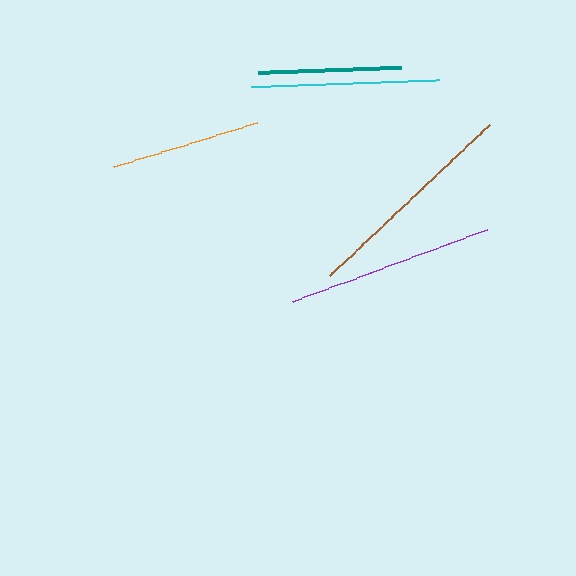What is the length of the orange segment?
The orange segment is approximately 149 pixels long.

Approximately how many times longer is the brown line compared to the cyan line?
The brown line is approximately 1.2 times the length of the cyan line.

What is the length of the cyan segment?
The cyan segment is approximately 188 pixels long.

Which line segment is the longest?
The brown line is the longest at approximately 221 pixels.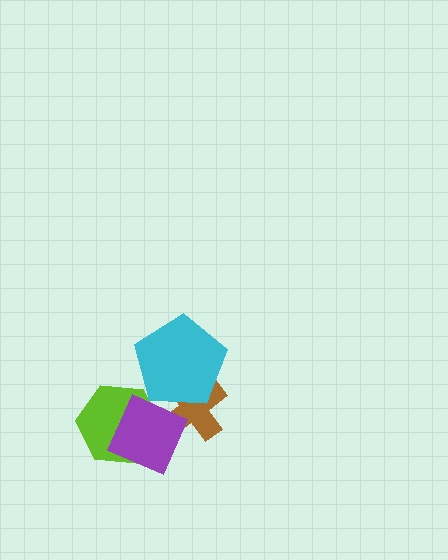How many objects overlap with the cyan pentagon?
2 objects overlap with the cyan pentagon.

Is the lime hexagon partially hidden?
Yes, it is partially covered by another shape.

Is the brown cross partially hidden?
Yes, it is partially covered by another shape.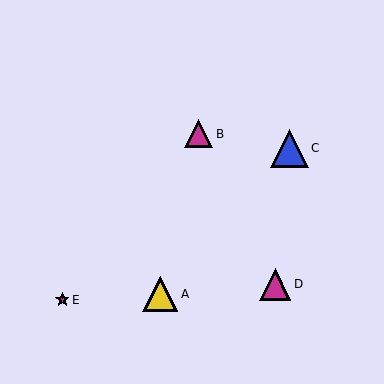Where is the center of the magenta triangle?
The center of the magenta triangle is at (275, 284).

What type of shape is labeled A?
Shape A is a yellow triangle.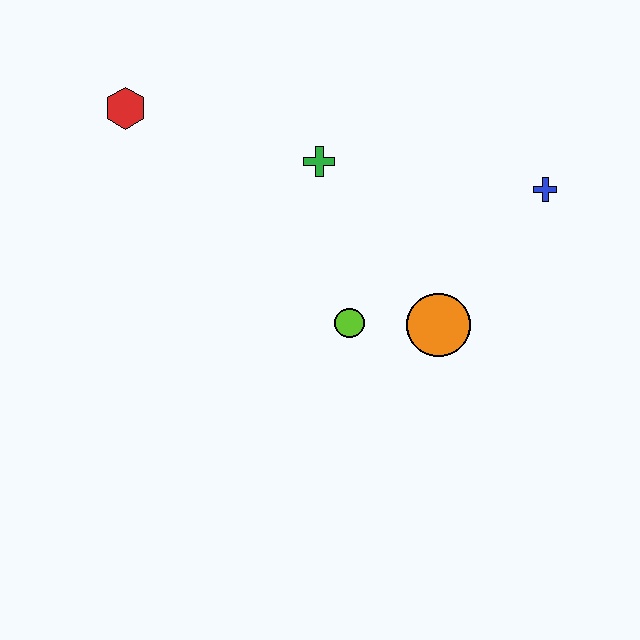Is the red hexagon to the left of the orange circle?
Yes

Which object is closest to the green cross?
The lime circle is closest to the green cross.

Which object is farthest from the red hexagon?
The blue cross is farthest from the red hexagon.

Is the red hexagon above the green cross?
Yes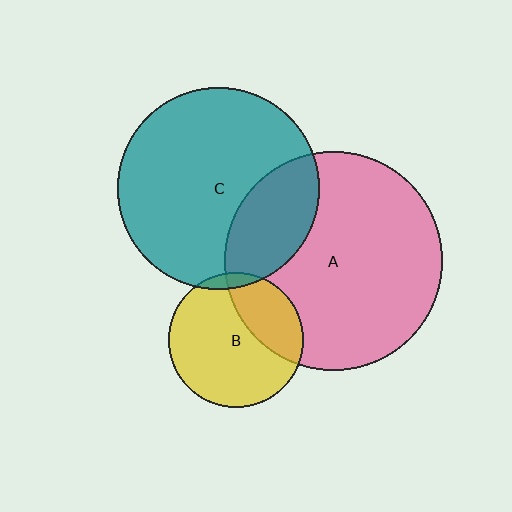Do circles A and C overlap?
Yes.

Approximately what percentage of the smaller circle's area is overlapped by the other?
Approximately 25%.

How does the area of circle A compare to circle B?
Approximately 2.6 times.